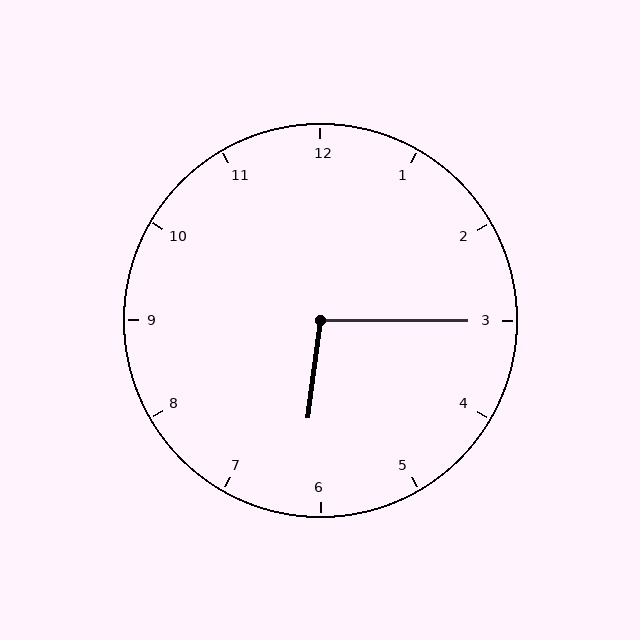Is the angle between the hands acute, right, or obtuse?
It is obtuse.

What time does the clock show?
6:15.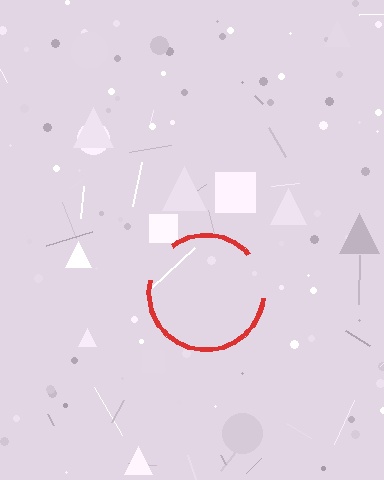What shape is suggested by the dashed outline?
The dashed outline suggests a circle.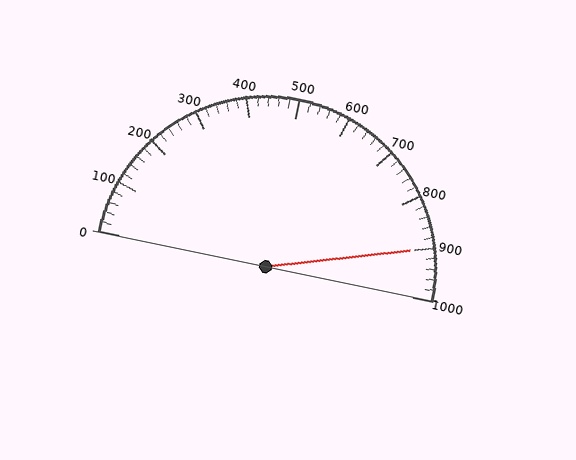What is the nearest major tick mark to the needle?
The nearest major tick mark is 900.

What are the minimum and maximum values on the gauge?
The gauge ranges from 0 to 1000.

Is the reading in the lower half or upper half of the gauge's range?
The reading is in the upper half of the range (0 to 1000).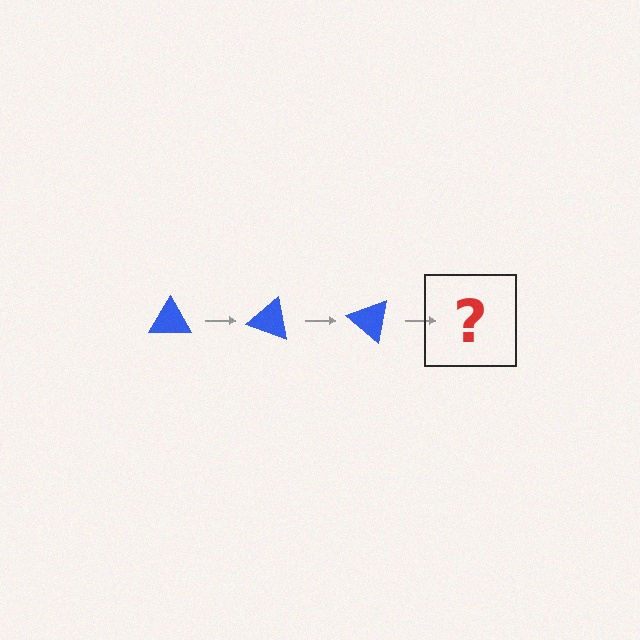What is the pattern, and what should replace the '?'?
The pattern is that the triangle rotates 20 degrees each step. The '?' should be a blue triangle rotated 60 degrees.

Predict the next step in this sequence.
The next step is a blue triangle rotated 60 degrees.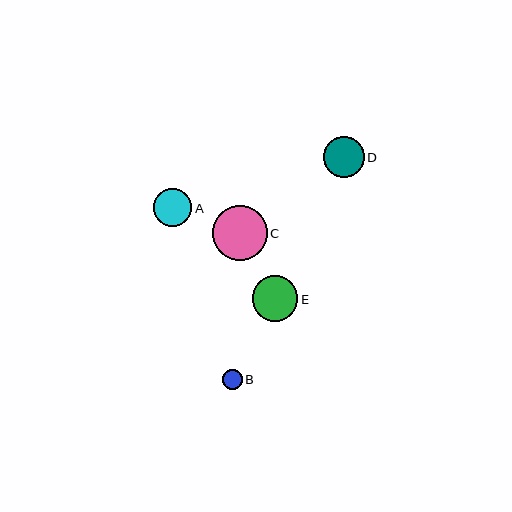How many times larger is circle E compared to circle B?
Circle E is approximately 2.3 times the size of circle B.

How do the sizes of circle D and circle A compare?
Circle D and circle A are approximately the same size.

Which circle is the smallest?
Circle B is the smallest with a size of approximately 19 pixels.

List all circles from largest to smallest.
From largest to smallest: C, E, D, A, B.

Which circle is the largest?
Circle C is the largest with a size of approximately 55 pixels.